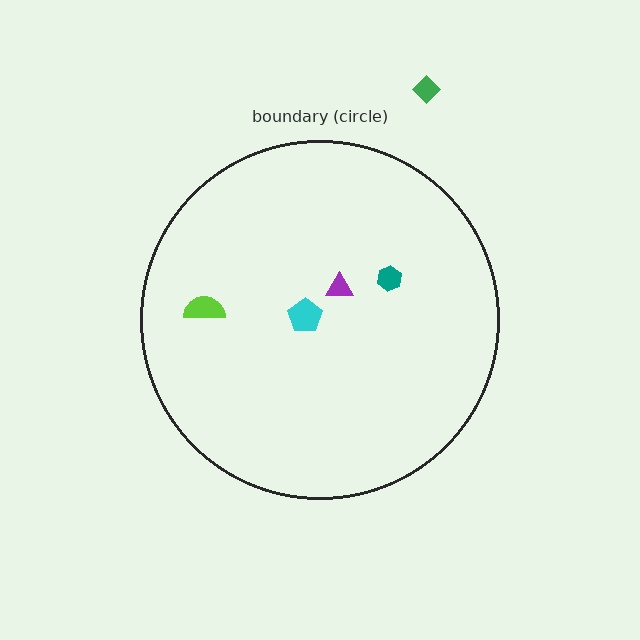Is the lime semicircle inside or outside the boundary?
Inside.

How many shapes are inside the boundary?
4 inside, 1 outside.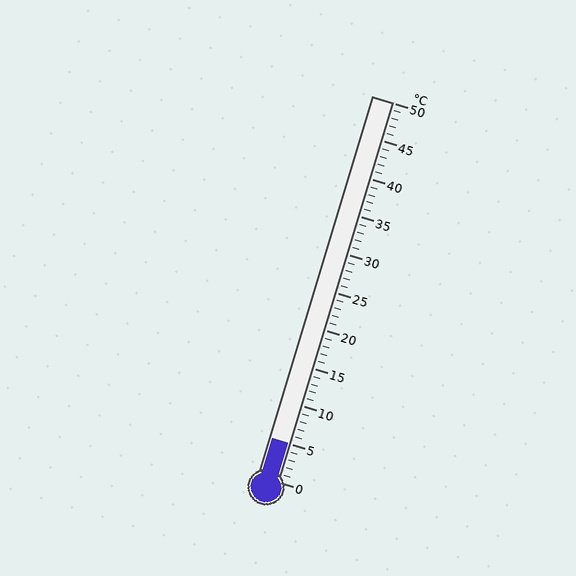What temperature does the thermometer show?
The thermometer shows approximately 5°C.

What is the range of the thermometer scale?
The thermometer scale ranges from 0°C to 50°C.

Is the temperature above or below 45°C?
The temperature is below 45°C.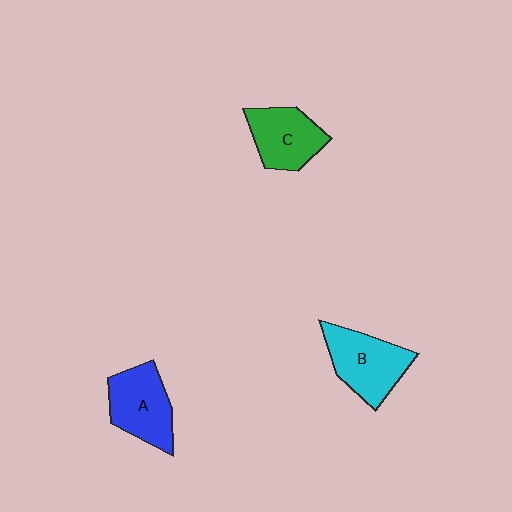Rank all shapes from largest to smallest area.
From largest to smallest: B (cyan), A (blue), C (green).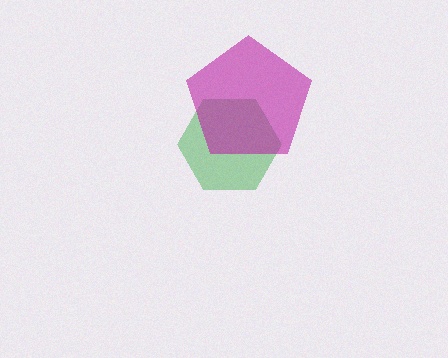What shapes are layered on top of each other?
The layered shapes are: a green hexagon, a magenta pentagon.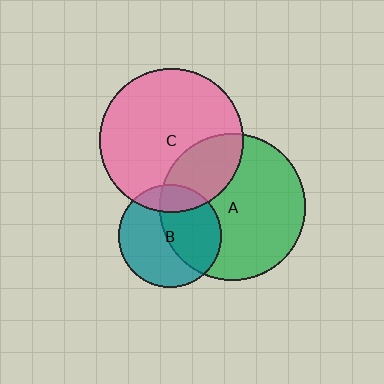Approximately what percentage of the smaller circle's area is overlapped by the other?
Approximately 25%.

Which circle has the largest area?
Circle A (green).